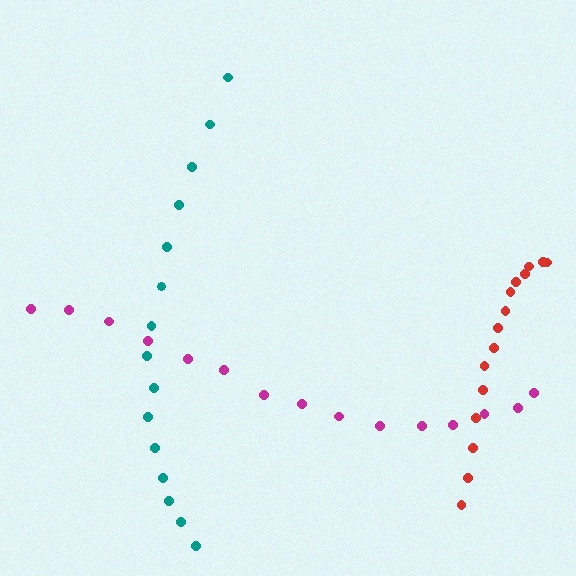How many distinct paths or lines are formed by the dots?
There are 3 distinct paths.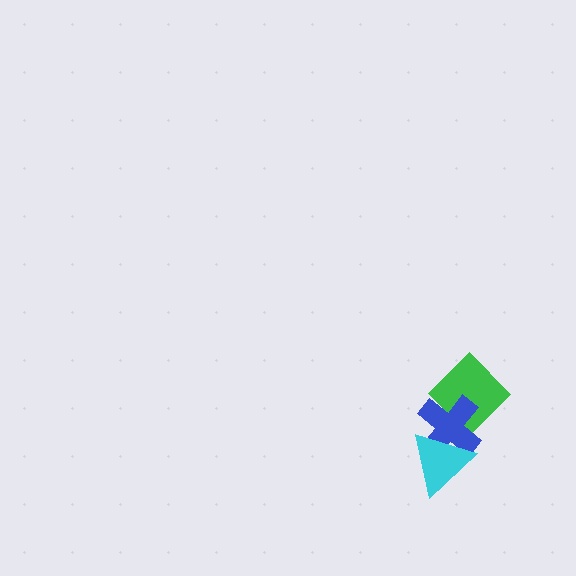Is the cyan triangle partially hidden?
No, no other shape covers it.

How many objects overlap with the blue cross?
2 objects overlap with the blue cross.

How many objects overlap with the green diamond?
1 object overlaps with the green diamond.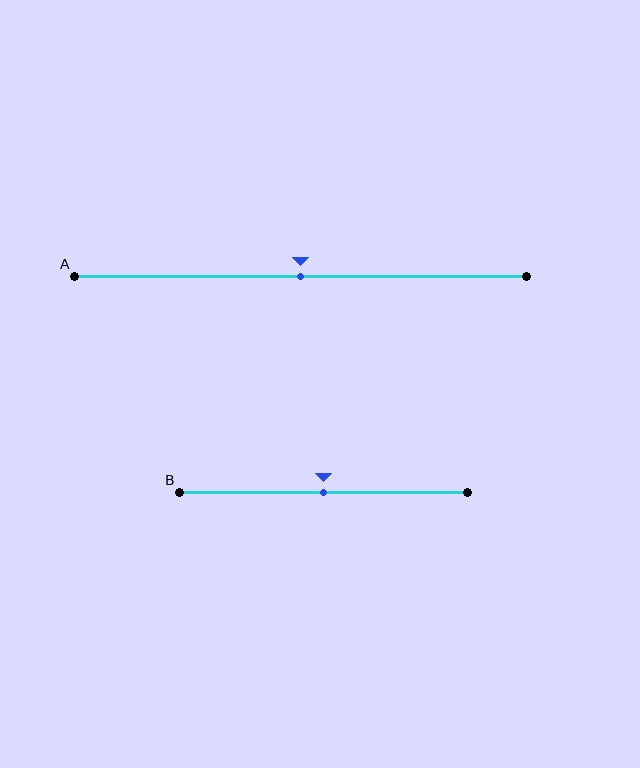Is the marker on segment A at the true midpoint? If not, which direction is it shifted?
Yes, the marker on segment A is at the true midpoint.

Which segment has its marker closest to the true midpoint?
Segment A has its marker closest to the true midpoint.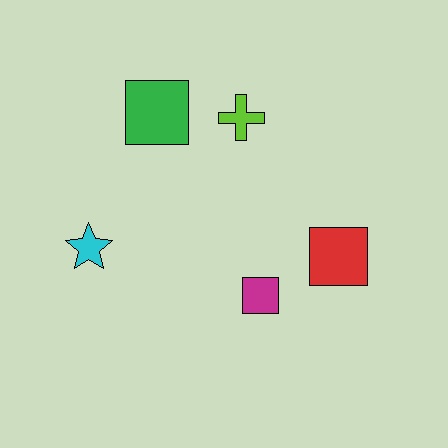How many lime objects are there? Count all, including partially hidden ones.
There is 1 lime object.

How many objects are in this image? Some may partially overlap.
There are 5 objects.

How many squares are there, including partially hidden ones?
There are 3 squares.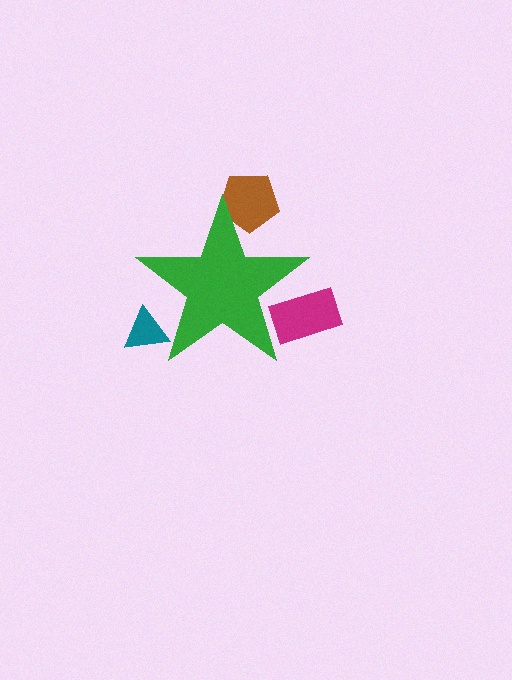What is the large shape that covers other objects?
A green star.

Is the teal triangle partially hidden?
Yes, the teal triangle is partially hidden behind the green star.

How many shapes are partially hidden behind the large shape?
3 shapes are partially hidden.